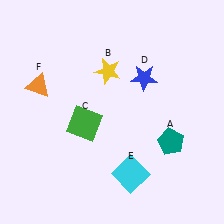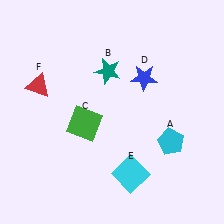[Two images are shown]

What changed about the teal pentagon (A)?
In Image 1, A is teal. In Image 2, it changed to cyan.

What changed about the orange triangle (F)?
In Image 1, F is orange. In Image 2, it changed to red.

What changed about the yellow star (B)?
In Image 1, B is yellow. In Image 2, it changed to teal.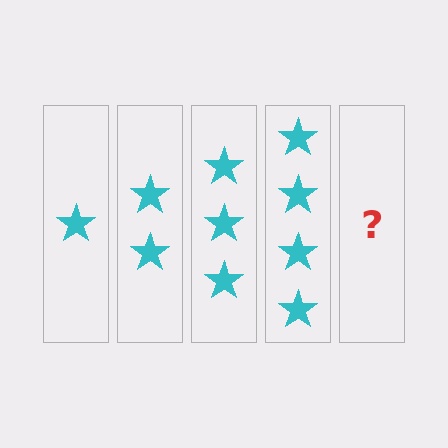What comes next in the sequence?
The next element should be 5 stars.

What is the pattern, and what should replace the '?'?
The pattern is that each step adds one more star. The '?' should be 5 stars.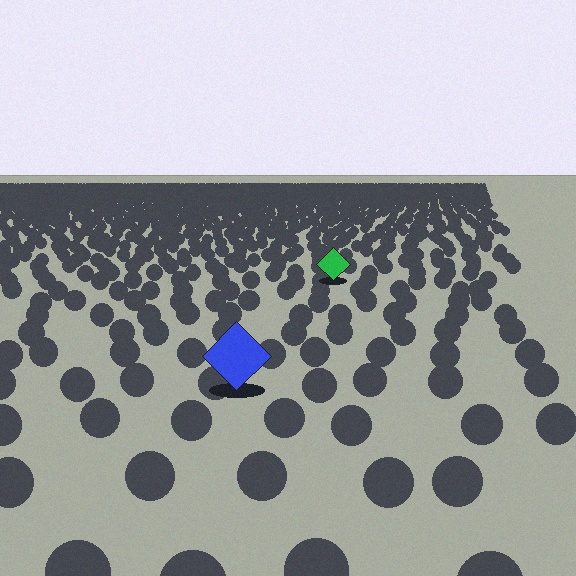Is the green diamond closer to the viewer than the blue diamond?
No. The blue diamond is closer — you can tell from the texture gradient: the ground texture is coarser near it.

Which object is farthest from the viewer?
The green diamond is farthest from the viewer. It appears smaller and the ground texture around it is denser.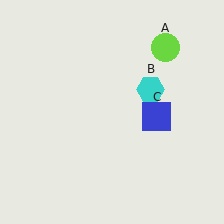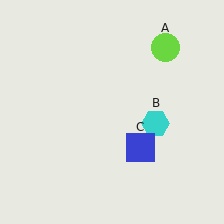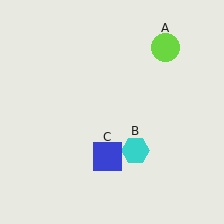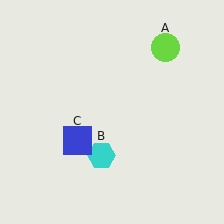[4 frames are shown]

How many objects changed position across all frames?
2 objects changed position: cyan hexagon (object B), blue square (object C).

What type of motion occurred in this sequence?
The cyan hexagon (object B), blue square (object C) rotated clockwise around the center of the scene.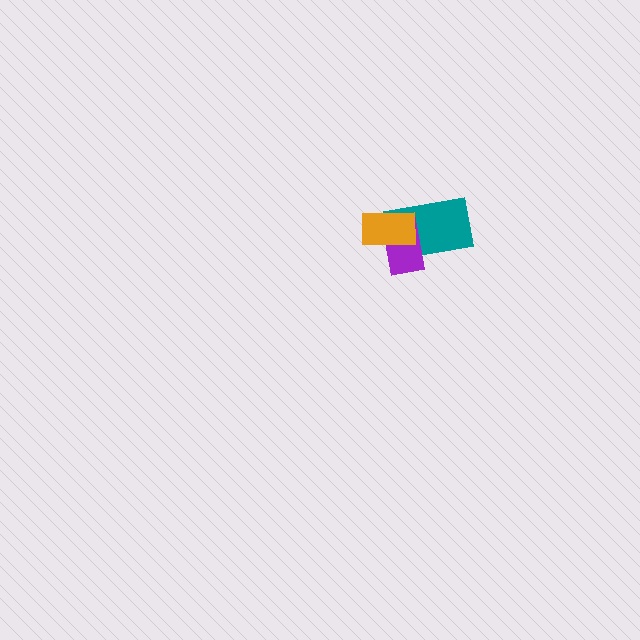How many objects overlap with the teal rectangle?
2 objects overlap with the teal rectangle.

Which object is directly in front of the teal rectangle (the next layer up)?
The purple rectangle is directly in front of the teal rectangle.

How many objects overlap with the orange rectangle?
2 objects overlap with the orange rectangle.